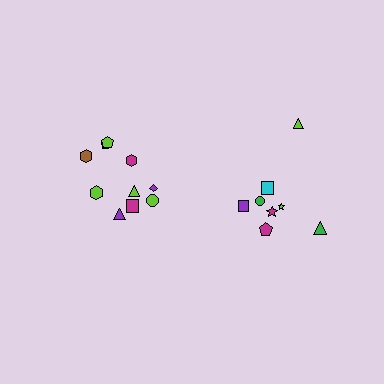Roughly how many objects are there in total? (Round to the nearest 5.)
Roughly 20 objects in total.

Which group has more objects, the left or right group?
The left group.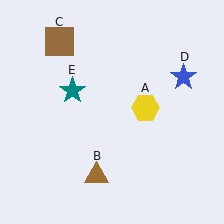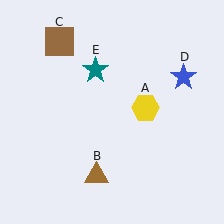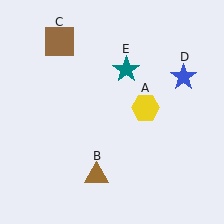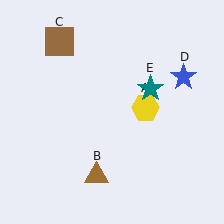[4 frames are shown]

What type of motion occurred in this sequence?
The teal star (object E) rotated clockwise around the center of the scene.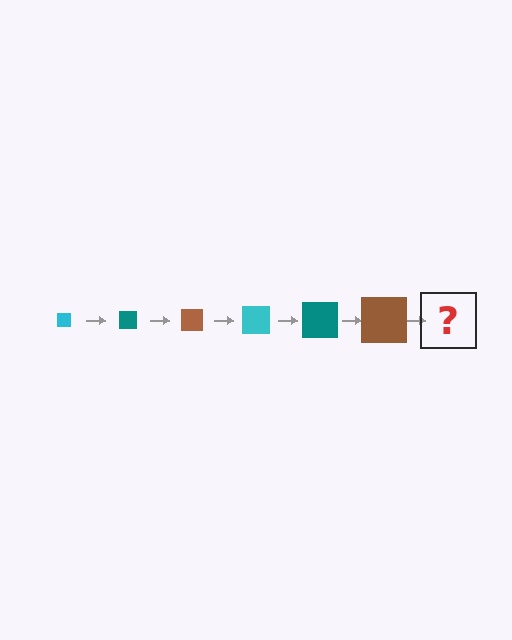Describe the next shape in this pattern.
It should be a cyan square, larger than the previous one.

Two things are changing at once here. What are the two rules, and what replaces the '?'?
The two rules are that the square grows larger each step and the color cycles through cyan, teal, and brown. The '?' should be a cyan square, larger than the previous one.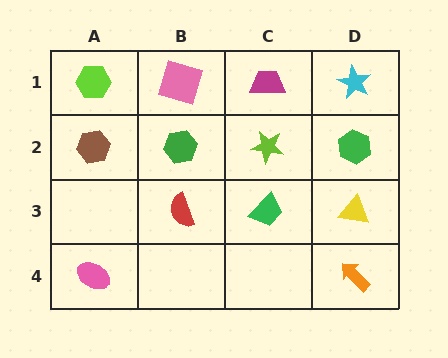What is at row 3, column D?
A yellow triangle.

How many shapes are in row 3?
3 shapes.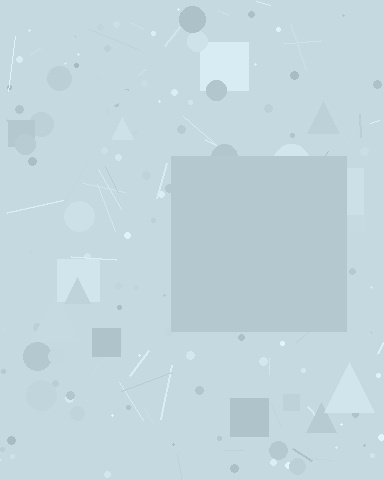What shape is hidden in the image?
A square is hidden in the image.